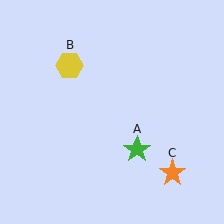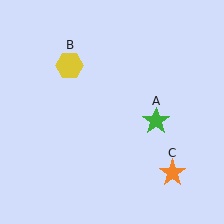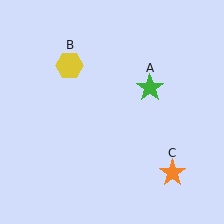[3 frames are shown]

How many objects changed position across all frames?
1 object changed position: green star (object A).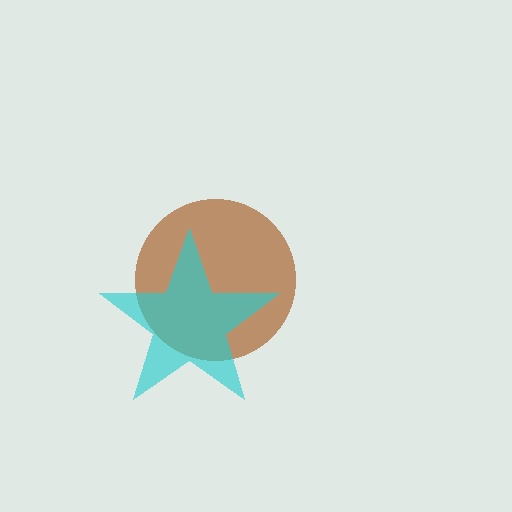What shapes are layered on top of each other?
The layered shapes are: a brown circle, a cyan star.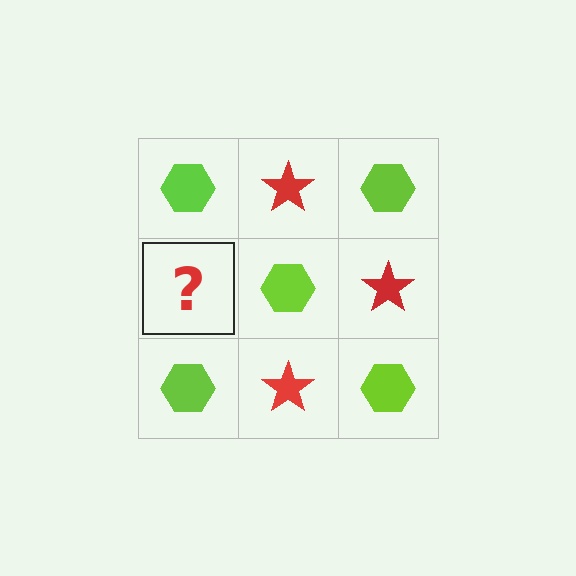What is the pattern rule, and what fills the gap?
The rule is that it alternates lime hexagon and red star in a checkerboard pattern. The gap should be filled with a red star.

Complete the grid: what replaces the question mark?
The question mark should be replaced with a red star.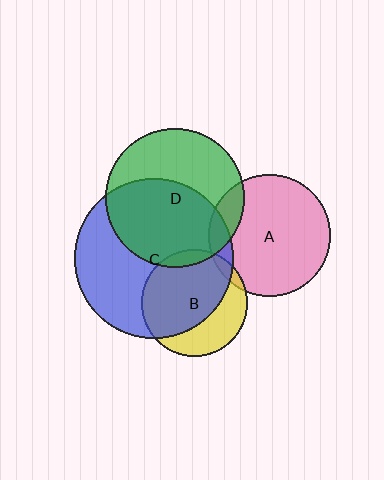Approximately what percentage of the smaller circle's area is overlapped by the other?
Approximately 5%.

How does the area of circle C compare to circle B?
Approximately 2.3 times.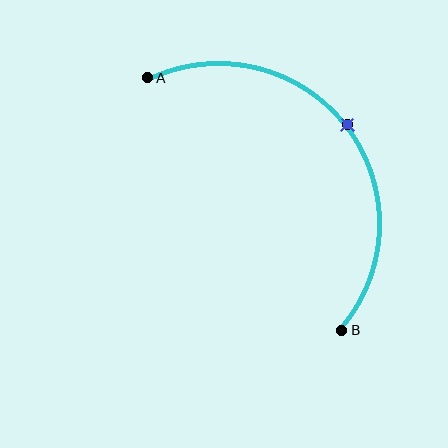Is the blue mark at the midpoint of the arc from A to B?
Yes. The blue mark lies on the arc at equal arc-length from both A and B — it is the arc midpoint.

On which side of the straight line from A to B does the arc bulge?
The arc bulges above and to the right of the straight line connecting A and B.